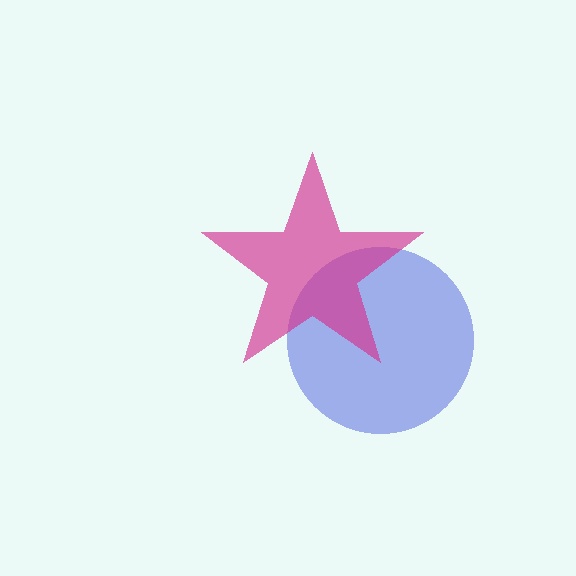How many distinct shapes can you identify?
There are 2 distinct shapes: a blue circle, a magenta star.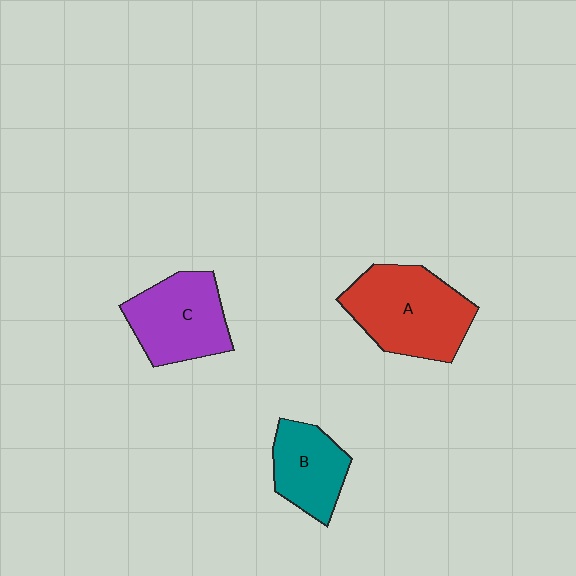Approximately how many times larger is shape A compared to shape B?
Approximately 1.6 times.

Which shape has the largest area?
Shape A (red).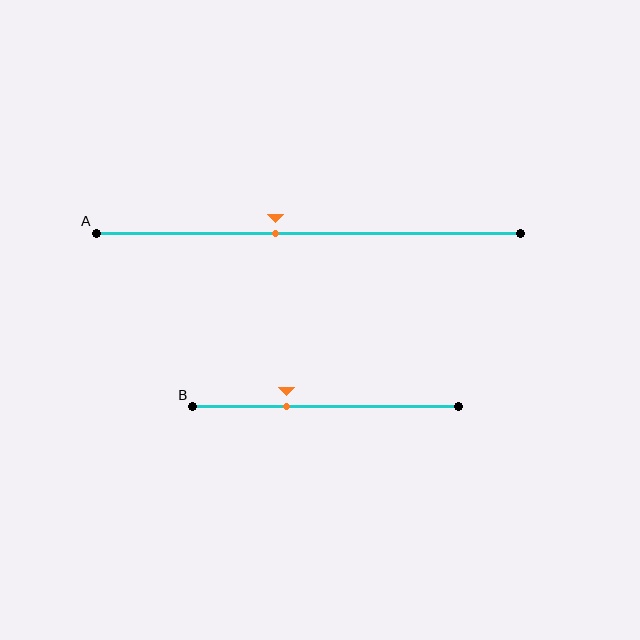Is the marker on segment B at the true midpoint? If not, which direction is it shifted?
No, the marker on segment B is shifted to the left by about 15% of the segment length.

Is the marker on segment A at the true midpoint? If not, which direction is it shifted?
No, the marker on segment A is shifted to the left by about 8% of the segment length.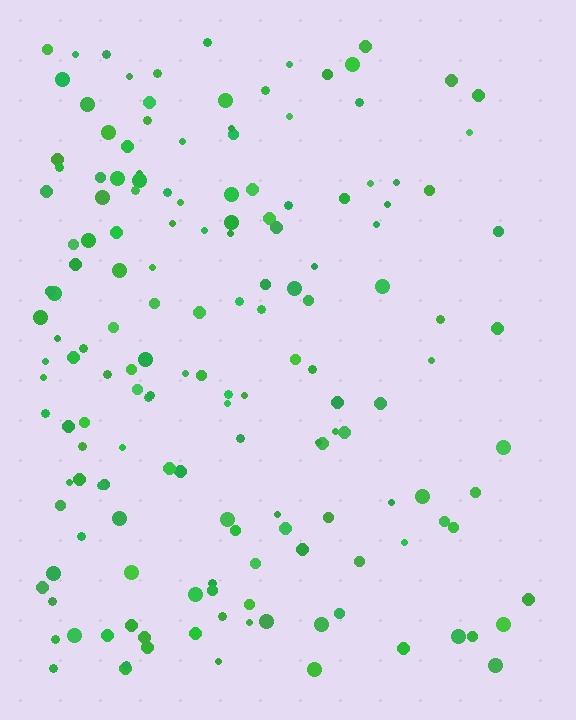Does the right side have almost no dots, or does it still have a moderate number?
Still a moderate number, just noticeably fewer than the left.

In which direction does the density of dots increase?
From right to left, with the left side densest.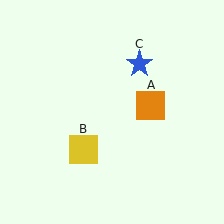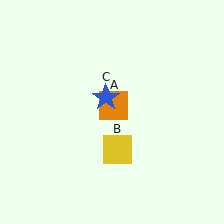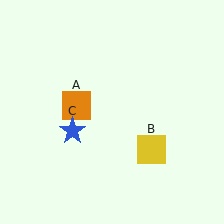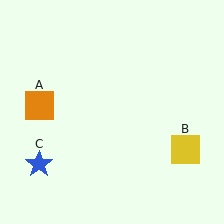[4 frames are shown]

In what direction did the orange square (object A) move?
The orange square (object A) moved left.